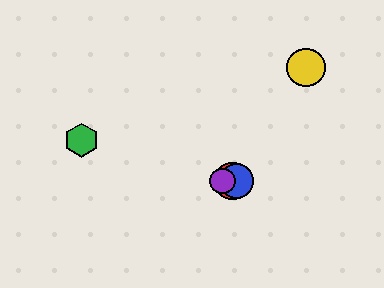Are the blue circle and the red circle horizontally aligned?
Yes, both are at y≈181.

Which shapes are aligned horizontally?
The red circle, the blue circle, the purple circle are aligned horizontally.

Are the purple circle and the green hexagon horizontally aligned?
No, the purple circle is at y≈181 and the green hexagon is at y≈140.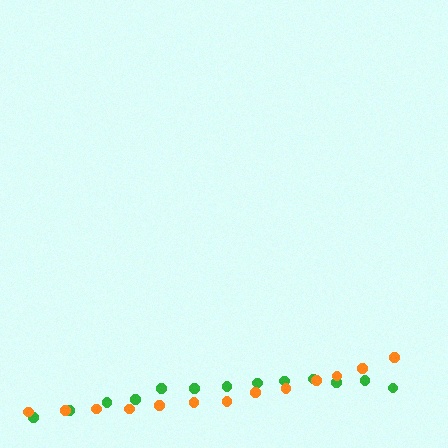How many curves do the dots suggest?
There are 2 distinct paths.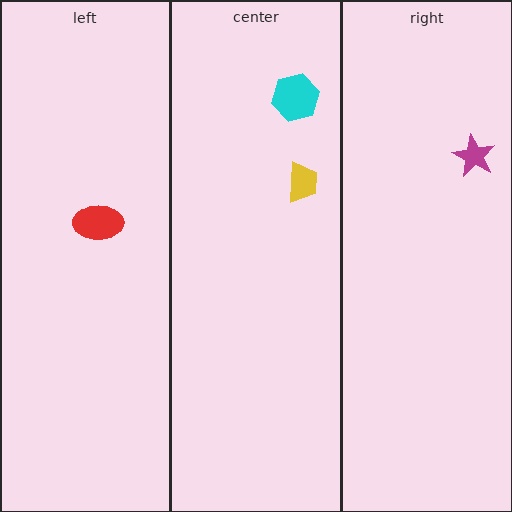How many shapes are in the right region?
1.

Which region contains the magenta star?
The right region.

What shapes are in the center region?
The cyan hexagon, the yellow trapezoid.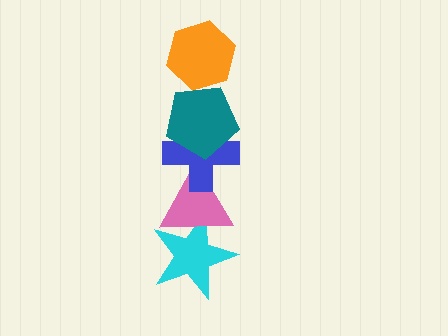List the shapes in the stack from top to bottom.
From top to bottom: the orange hexagon, the teal pentagon, the blue cross, the pink triangle, the cyan star.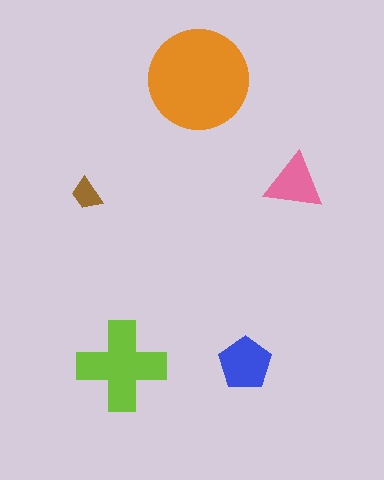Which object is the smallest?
The brown trapezoid.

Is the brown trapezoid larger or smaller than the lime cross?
Smaller.